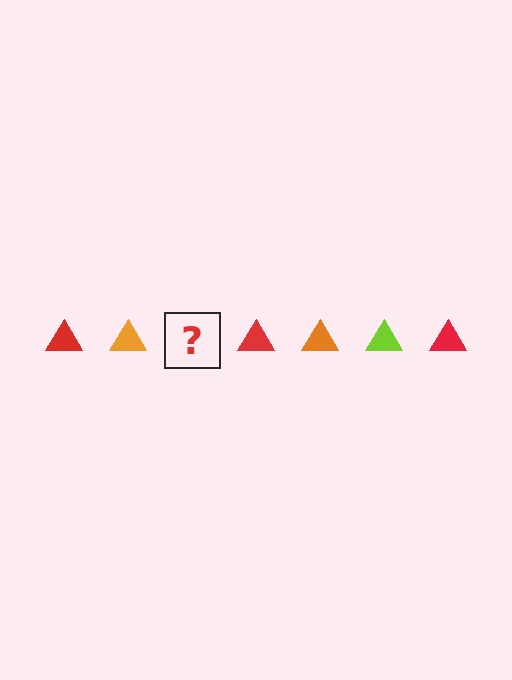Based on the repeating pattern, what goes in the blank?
The blank should be a lime triangle.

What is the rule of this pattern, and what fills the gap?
The rule is that the pattern cycles through red, orange, lime triangles. The gap should be filled with a lime triangle.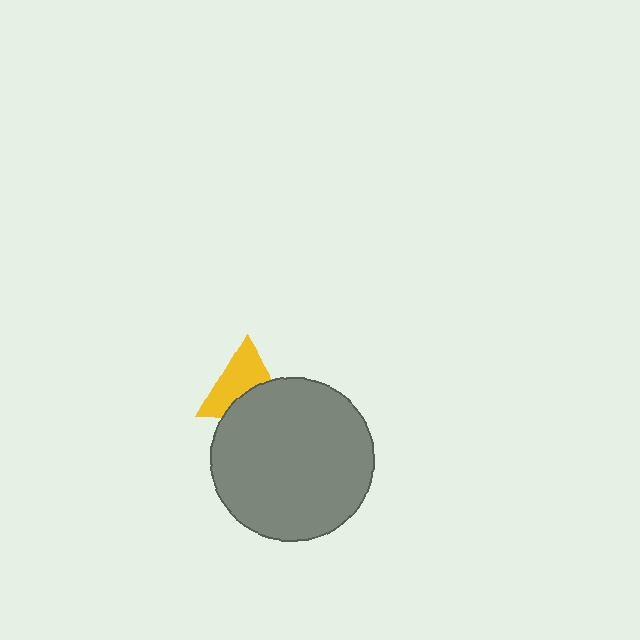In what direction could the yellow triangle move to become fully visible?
The yellow triangle could move up. That would shift it out from behind the gray circle entirely.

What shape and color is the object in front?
The object in front is a gray circle.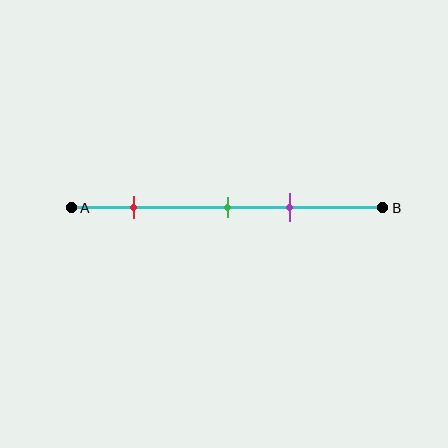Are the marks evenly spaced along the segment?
No, the marks are not evenly spaced.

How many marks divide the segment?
There are 3 marks dividing the segment.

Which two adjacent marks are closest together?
The green and purple marks are the closest adjacent pair.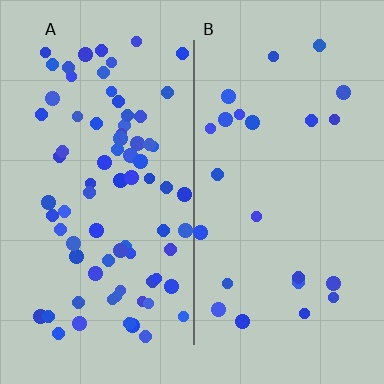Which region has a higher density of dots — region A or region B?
A (the left).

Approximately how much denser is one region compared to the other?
Approximately 3.3× — region A over region B.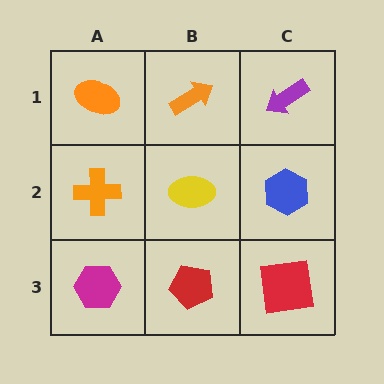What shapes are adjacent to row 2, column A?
An orange ellipse (row 1, column A), a magenta hexagon (row 3, column A), a yellow ellipse (row 2, column B).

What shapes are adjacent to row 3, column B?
A yellow ellipse (row 2, column B), a magenta hexagon (row 3, column A), a red square (row 3, column C).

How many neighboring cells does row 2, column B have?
4.